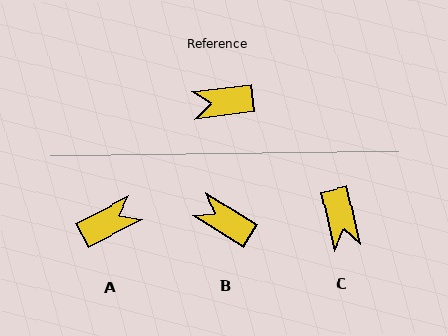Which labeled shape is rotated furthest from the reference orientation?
A, about 160 degrees away.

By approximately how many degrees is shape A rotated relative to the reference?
Approximately 160 degrees clockwise.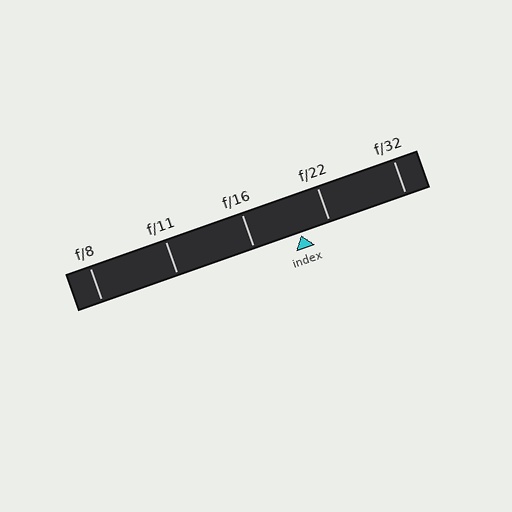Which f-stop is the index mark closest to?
The index mark is closest to f/22.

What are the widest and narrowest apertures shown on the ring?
The widest aperture shown is f/8 and the narrowest is f/32.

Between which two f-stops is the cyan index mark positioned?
The index mark is between f/16 and f/22.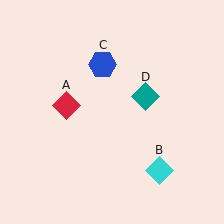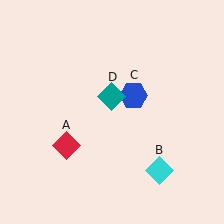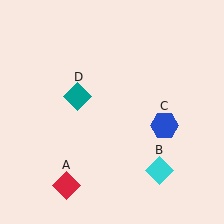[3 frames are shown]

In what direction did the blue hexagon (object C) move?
The blue hexagon (object C) moved down and to the right.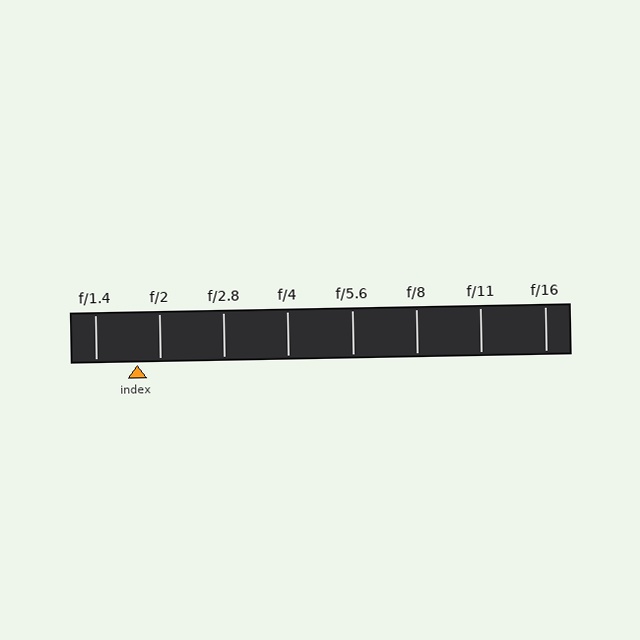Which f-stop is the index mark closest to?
The index mark is closest to f/2.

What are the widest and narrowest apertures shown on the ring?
The widest aperture shown is f/1.4 and the narrowest is f/16.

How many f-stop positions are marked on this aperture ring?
There are 8 f-stop positions marked.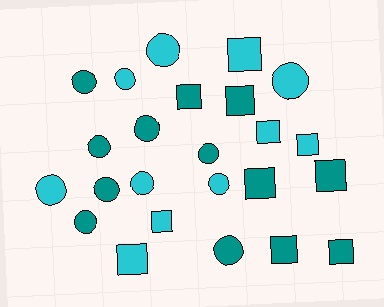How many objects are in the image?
There are 24 objects.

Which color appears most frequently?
Teal, with 13 objects.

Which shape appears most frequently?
Circle, with 13 objects.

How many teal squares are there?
There are 6 teal squares.